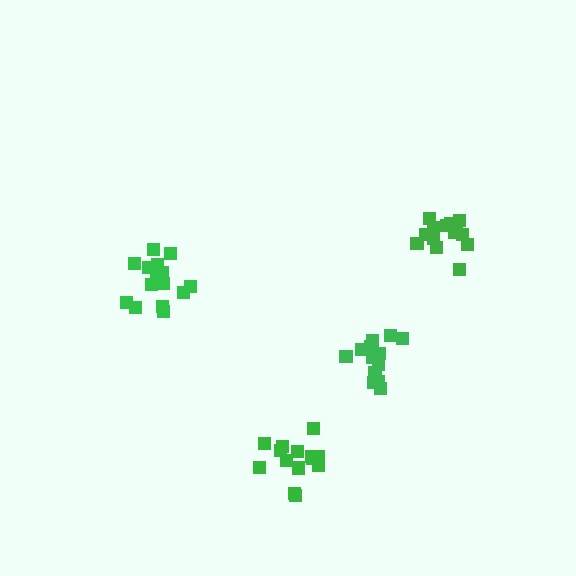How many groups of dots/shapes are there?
There are 4 groups.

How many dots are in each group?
Group 1: 14 dots, Group 2: 14 dots, Group 3: 16 dots, Group 4: 15 dots (59 total).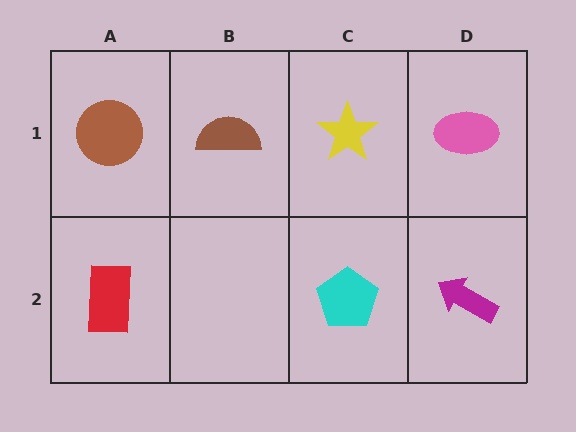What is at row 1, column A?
A brown circle.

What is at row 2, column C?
A cyan pentagon.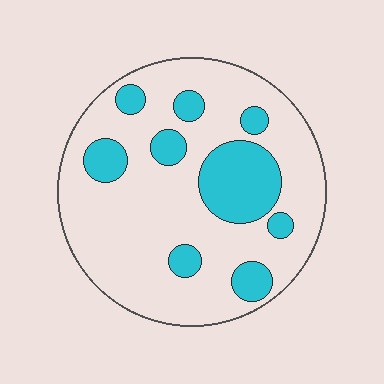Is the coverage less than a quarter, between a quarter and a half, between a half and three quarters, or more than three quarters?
Less than a quarter.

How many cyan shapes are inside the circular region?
9.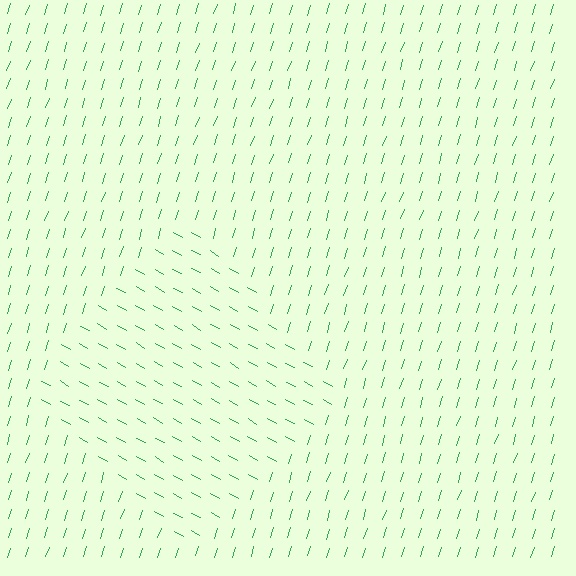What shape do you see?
I see a diamond.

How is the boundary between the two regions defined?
The boundary is defined purely by a change in line orientation (approximately 78 degrees difference). All lines are the same color and thickness.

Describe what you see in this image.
The image is filled with small green line segments. A diamond region in the image has lines oriented differently from the surrounding lines, creating a visible texture boundary.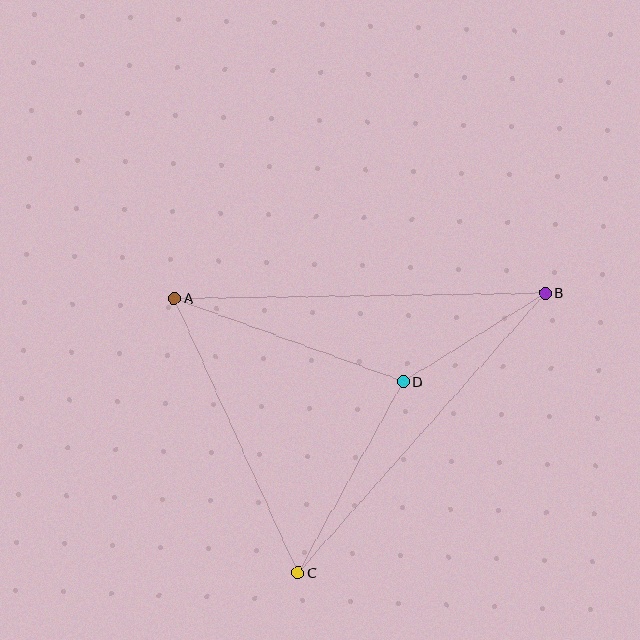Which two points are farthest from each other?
Points B and C are farthest from each other.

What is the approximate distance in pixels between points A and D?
The distance between A and D is approximately 244 pixels.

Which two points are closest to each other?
Points B and D are closest to each other.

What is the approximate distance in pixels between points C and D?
The distance between C and D is approximately 218 pixels.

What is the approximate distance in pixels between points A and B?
The distance between A and B is approximately 371 pixels.